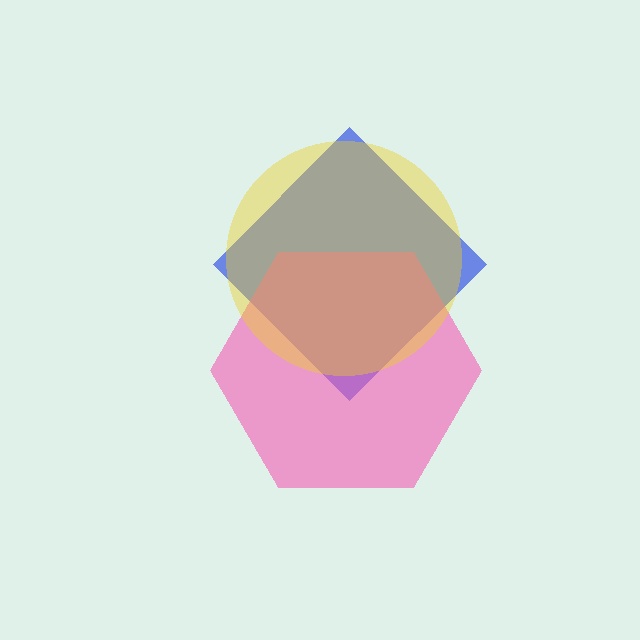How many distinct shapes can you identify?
There are 3 distinct shapes: a blue diamond, a pink hexagon, a yellow circle.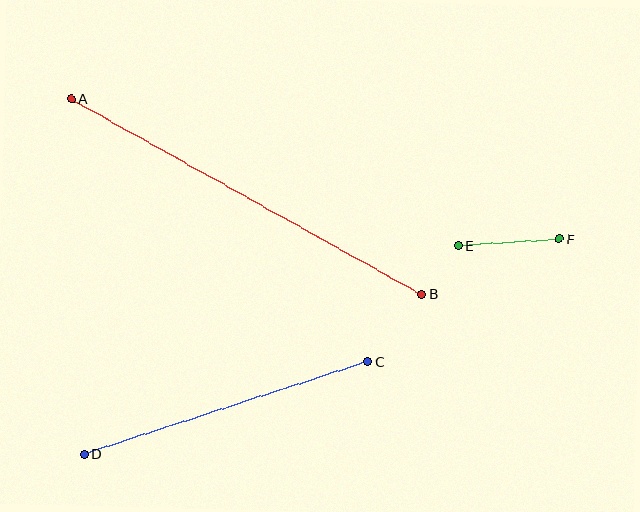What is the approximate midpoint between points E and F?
The midpoint is at approximately (509, 242) pixels.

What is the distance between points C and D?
The distance is approximately 299 pixels.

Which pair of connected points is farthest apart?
Points A and B are farthest apart.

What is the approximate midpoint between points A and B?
The midpoint is at approximately (246, 196) pixels.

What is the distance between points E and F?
The distance is approximately 101 pixels.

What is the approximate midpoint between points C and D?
The midpoint is at approximately (226, 408) pixels.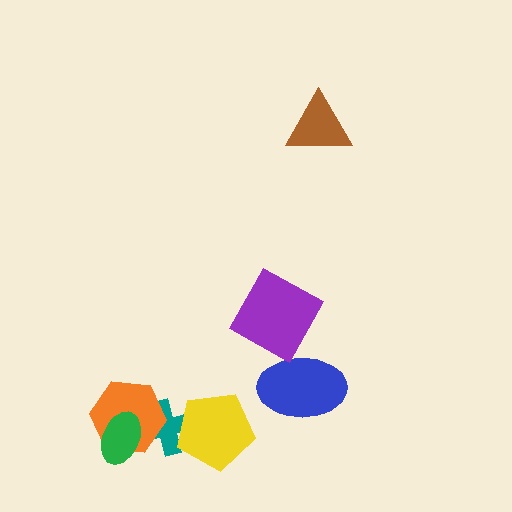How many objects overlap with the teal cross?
3 objects overlap with the teal cross.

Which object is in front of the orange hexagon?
The green ellipse is in front of the orange hexagon.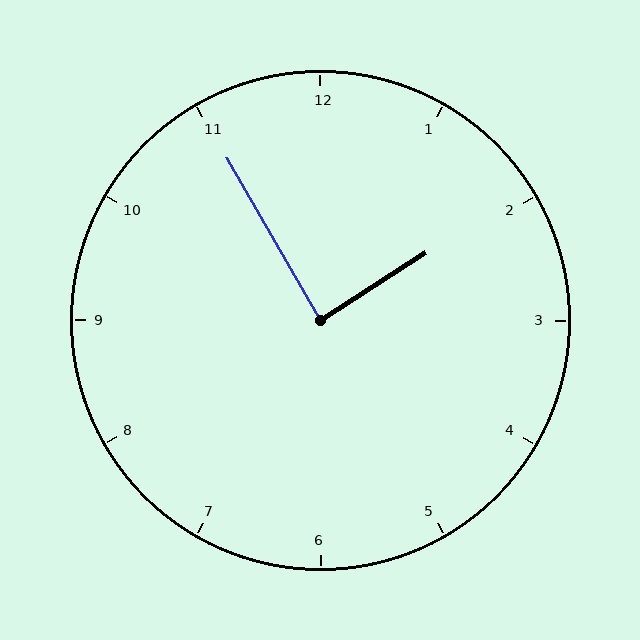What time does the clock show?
1:55.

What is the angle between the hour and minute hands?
Approximately 88 degrees.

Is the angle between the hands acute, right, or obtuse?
It is right.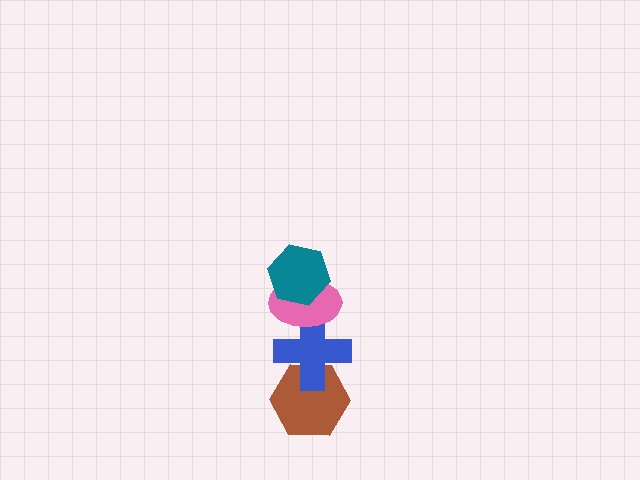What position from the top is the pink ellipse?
The pink ellipse is 2nd from the top.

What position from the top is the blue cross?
The blue cross is 3rd from the top.